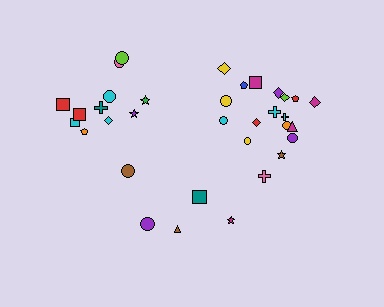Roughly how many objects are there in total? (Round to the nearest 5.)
Roughly 35 objects in total.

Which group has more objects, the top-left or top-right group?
The top-right group.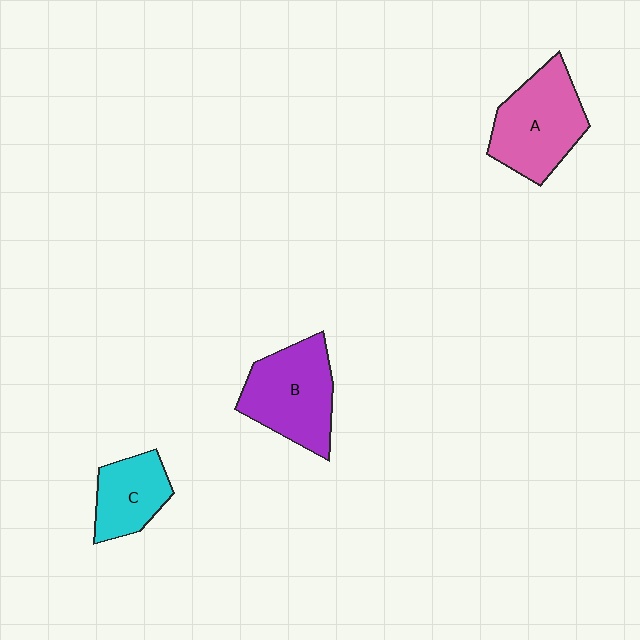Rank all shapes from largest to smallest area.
From largest to smallest: A (pink), B (purple), C (cyan).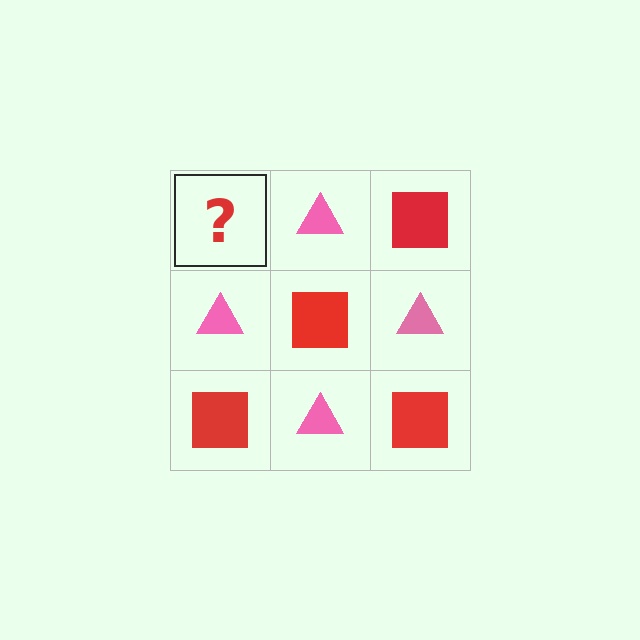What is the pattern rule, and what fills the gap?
The rule is that it alternates red square and pink triangle in a checkerboard pattern. The gap should be filled with a red square.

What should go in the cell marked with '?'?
The missing cell should contain a red square.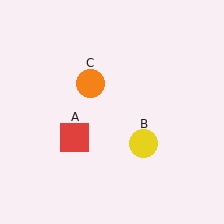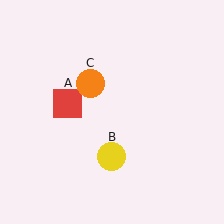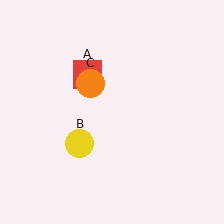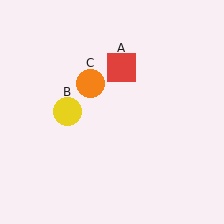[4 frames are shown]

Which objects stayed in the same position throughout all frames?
Orange circle (object C) remained stationary.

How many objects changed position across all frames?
2 objects changed position: red square (object A), yellow circle (object B).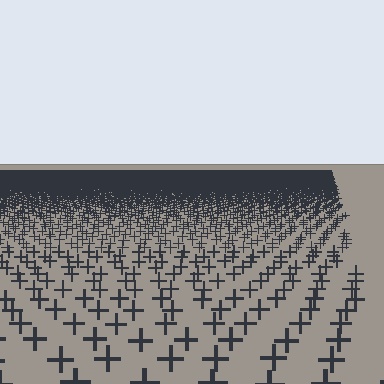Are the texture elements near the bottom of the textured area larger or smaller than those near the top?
Larger. Near the bottom, elements are closer to the viewer and appear at a bigger on-screen size.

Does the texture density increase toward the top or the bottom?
Density increases toward the top.